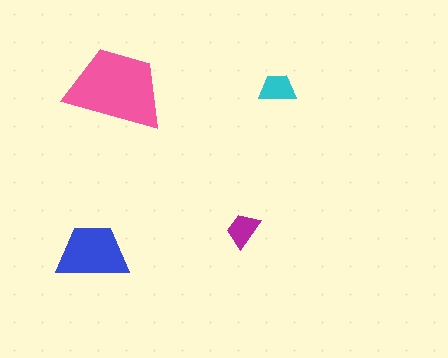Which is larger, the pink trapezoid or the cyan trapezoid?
The pink one.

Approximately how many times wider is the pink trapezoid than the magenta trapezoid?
About 3 times wider.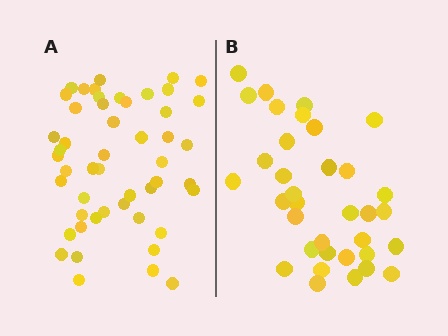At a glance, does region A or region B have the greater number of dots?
Region A (the left region) has more dots.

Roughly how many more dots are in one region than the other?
Region A has approximately 15 more dots than region B.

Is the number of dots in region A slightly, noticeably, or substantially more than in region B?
Region A has noticeably more, but not dramatically so. The ratio is roughly 1.4 to 1.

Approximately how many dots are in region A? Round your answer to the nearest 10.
About 50 dots.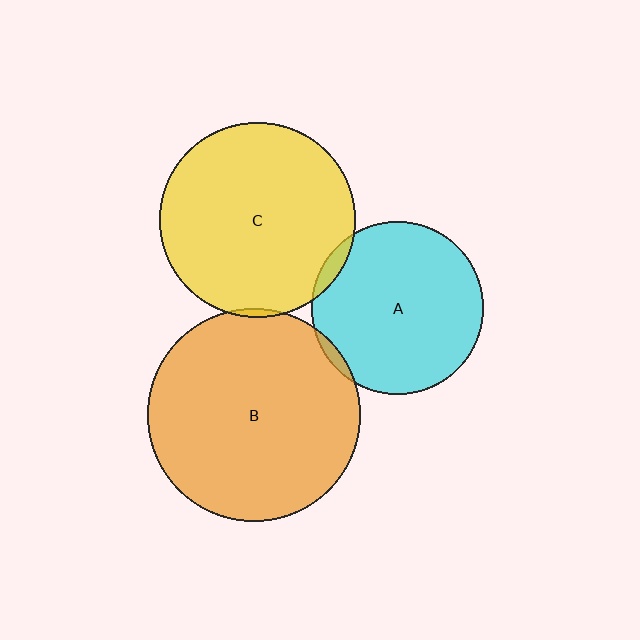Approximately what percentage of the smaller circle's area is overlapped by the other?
Approximately 5%.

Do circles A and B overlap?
Yes.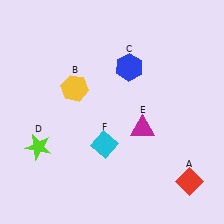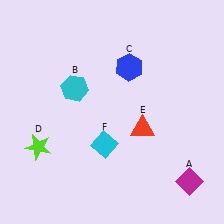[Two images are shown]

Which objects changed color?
A changed from red to magenta. B changed from yellow to cyan. E changed from magenta to red.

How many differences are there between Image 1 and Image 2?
There are 3 differences between the two images.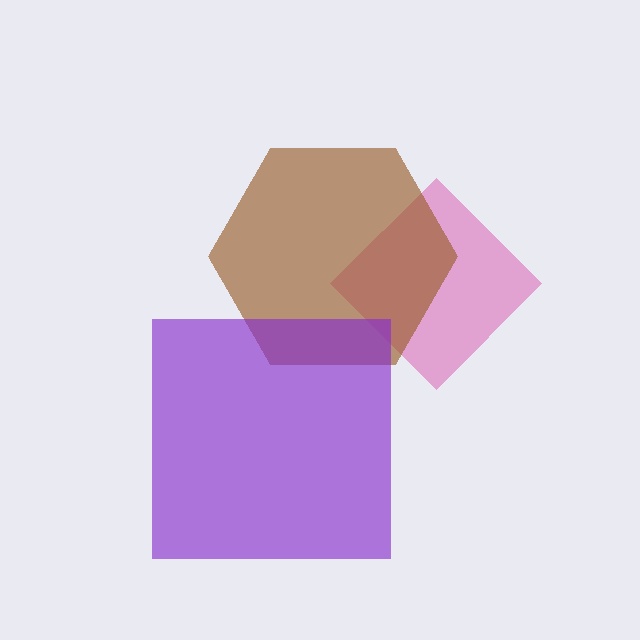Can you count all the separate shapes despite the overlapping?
Yes, there are 3 separate shapes.